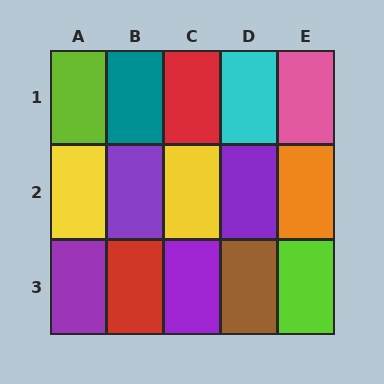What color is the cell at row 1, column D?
Cyan.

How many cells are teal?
1 cell is teal.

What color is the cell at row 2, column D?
Purple.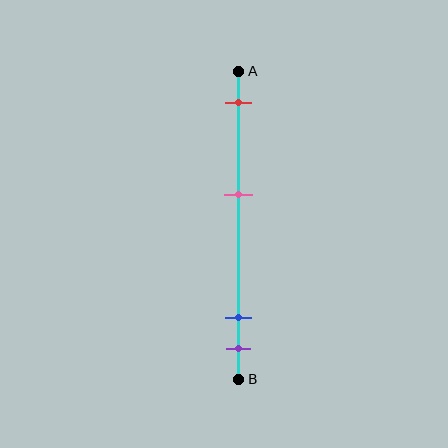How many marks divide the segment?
There are 4 marks dividing the segment.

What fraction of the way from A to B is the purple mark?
The purple mark is approximately 90% (0.9) of the way from A to B.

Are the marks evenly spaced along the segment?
No, the marks are not evenly spaced.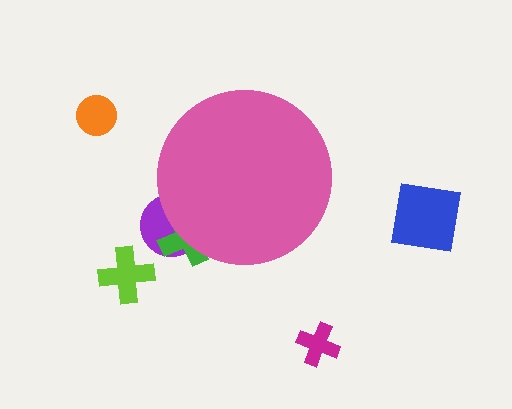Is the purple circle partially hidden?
Yes, the purple circle is partially hidden behind the pink circle.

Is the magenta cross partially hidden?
No, the magenta cross is fully visible.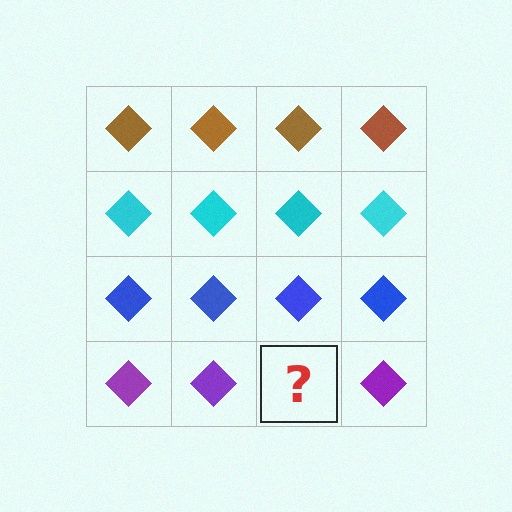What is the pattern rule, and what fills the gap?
The rule is that each row has a consistent color. The gap should be filled with a purple diamond.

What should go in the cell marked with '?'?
The missing cell should contain a purple diamond.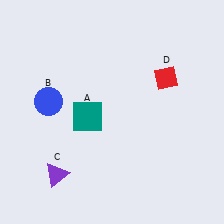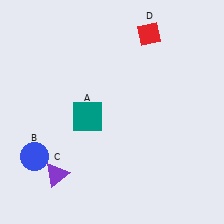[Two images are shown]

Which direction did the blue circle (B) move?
The blue circle (B) moved down.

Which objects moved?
The objects that moved are: the blue circle (B), the red diamond (D).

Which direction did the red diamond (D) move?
The red diamond (D) moved up.